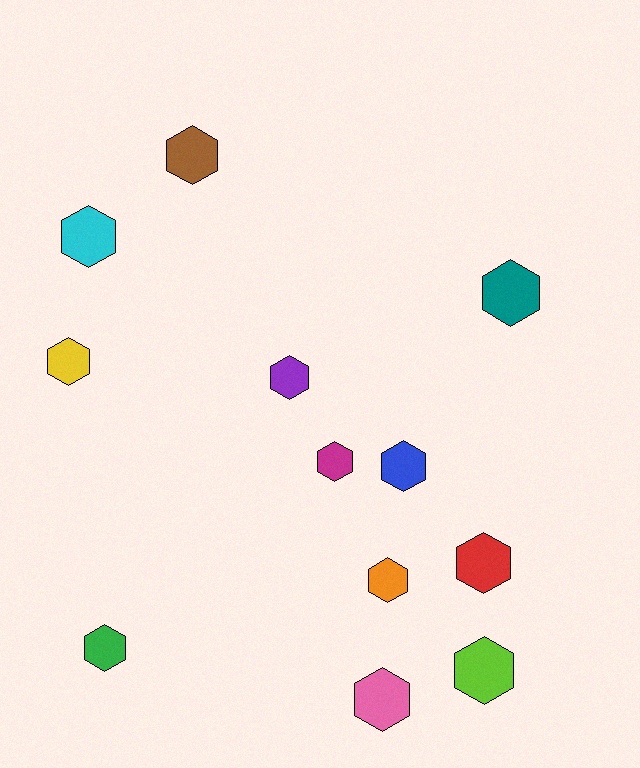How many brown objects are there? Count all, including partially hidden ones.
There is 1 brown object.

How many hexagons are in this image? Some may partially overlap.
There are 12 hexagons.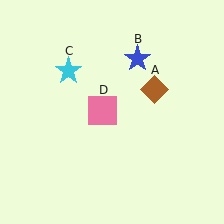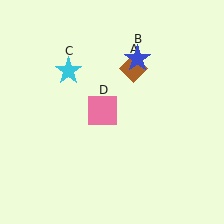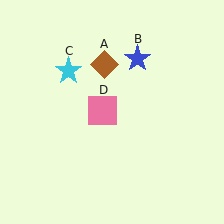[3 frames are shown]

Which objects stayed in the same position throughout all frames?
Blue star (object B) and cyan star (object C) and pink square (object D) remained stationary.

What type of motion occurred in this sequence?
The brown diamond (object A) rotated counterclockwise around the center of the scene.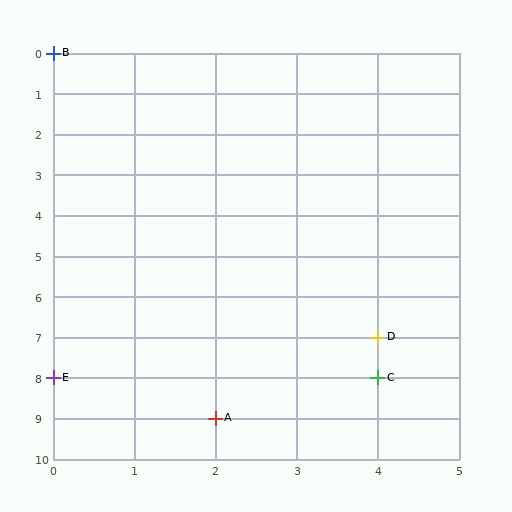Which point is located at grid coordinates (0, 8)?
Point E is at (0, 8).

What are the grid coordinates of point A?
Point A is at grid coordinates (2, 9).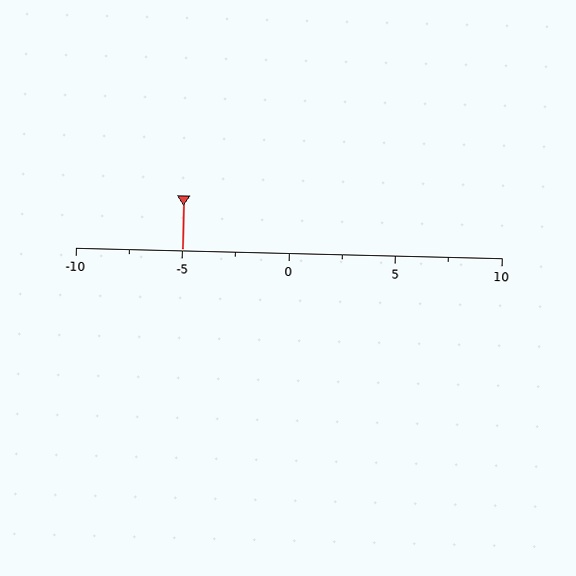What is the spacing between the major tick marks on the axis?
The major ticks are spaced 5 apart.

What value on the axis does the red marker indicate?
The marker indicates approximately -5.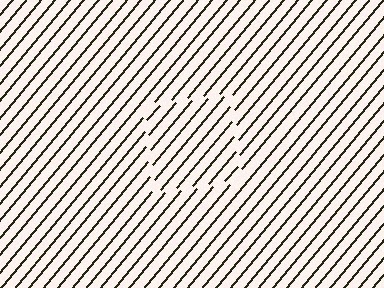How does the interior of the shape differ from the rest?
The interior of the shape contains the same grating, shifted by half a period — the contour is defined by the phase discontinuity where line-ends from the inner and outer gratings abut.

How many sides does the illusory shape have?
4 sides — the line-ends trace a square.